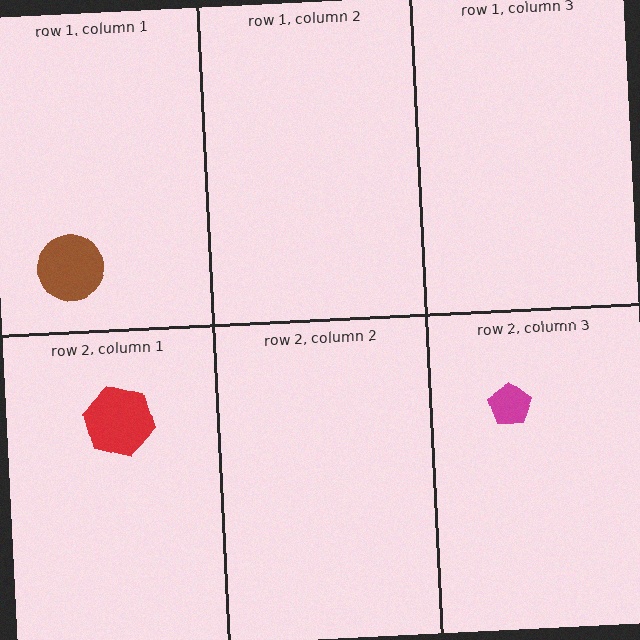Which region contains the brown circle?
The row 1, column 1 region.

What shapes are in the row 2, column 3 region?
The magenta pentagon.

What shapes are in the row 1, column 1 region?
The brown circle.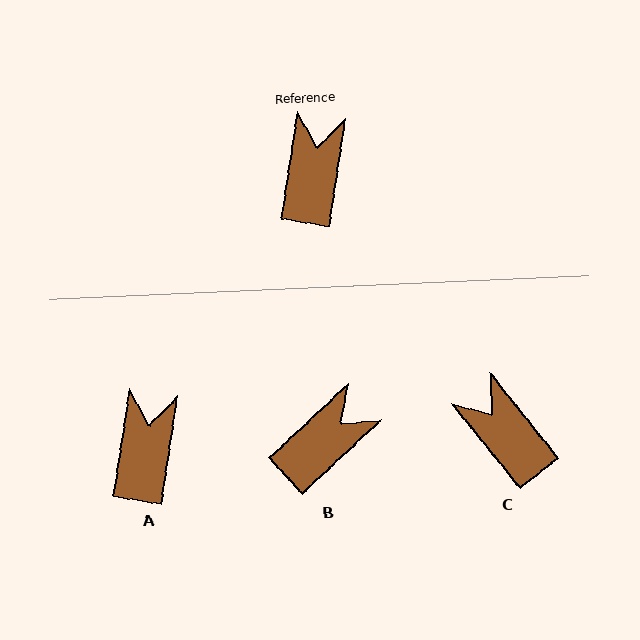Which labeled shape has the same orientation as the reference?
A.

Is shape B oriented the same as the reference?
No, it is off by about 38 degrees.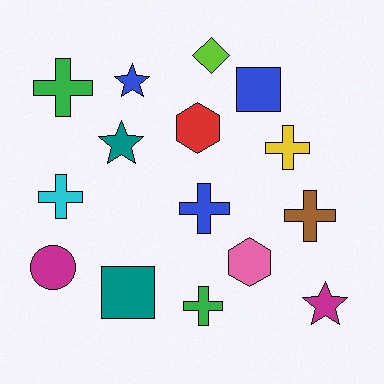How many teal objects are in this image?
There are 2 teal objects.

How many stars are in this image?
There are 3 stars.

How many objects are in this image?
There are 15 objects.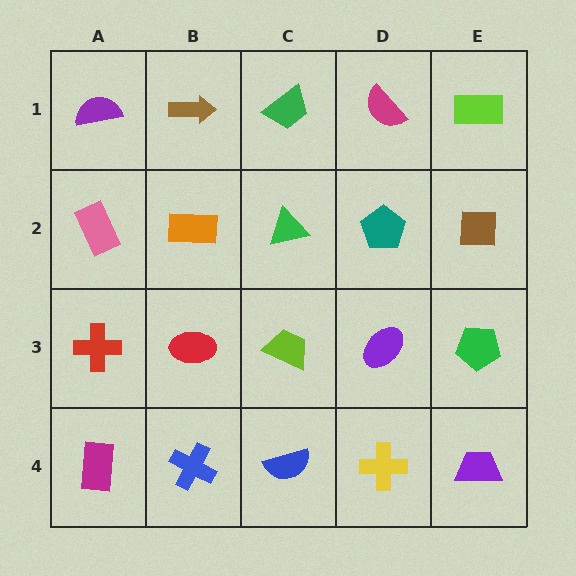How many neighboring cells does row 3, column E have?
3.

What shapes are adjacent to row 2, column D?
A magenta semicircle (row 1, column D), a purple ellipse (row 3, column D), a green triangle (row 2, column C), a brown square (row 2, column E).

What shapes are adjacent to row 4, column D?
A purple ellipse (row 3, column D), a blue semicircle (row 4, column C), a purple trapezoid (row 4, column E).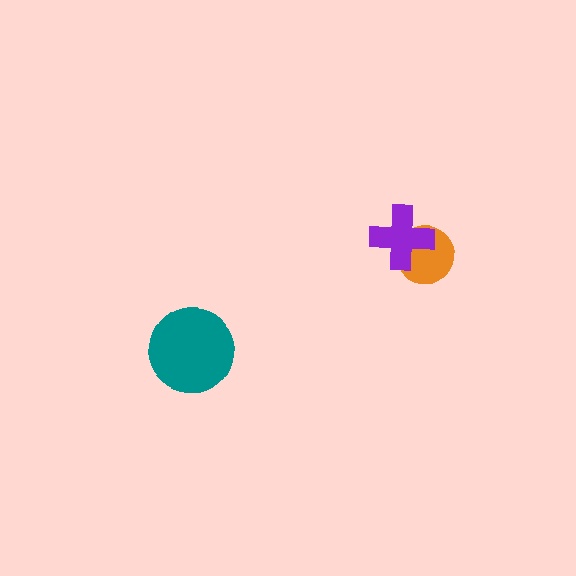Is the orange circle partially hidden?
Yes, it is partially covered by another shape.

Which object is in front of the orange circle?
The purple cross is in front of the orange circle.